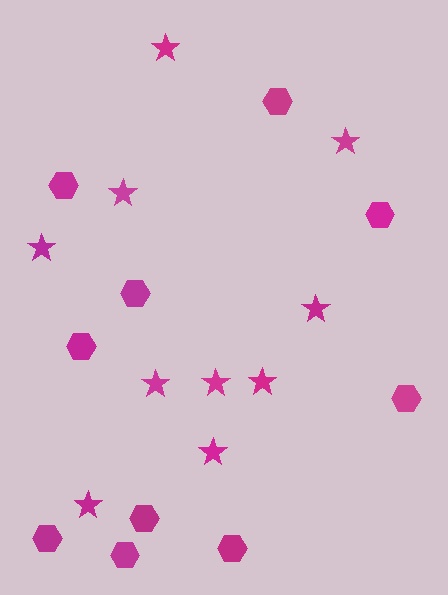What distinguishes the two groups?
There are 2 groups: one group of stars (10) and one group of hexagons (10).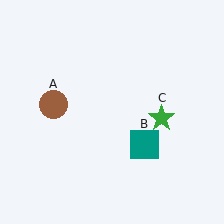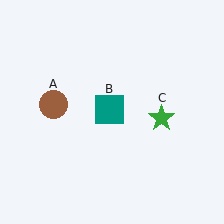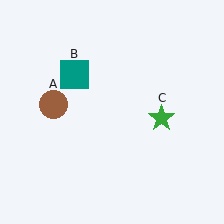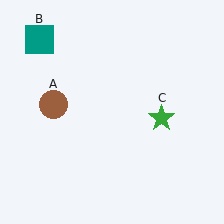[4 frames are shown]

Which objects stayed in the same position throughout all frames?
Brown circle (object A) and green star (object C) remained stationary.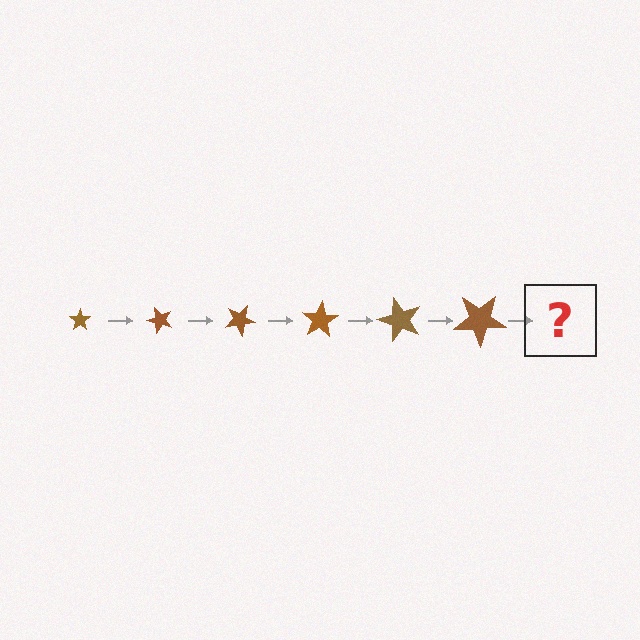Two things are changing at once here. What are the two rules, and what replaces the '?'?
The two rules are that the star grows larger each step and it rotates 50 degrees each step. The '?' should be a star, larger than the previous one and rotated 300 degrees from the start.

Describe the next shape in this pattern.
It should be a star, larger than the previous one and rotated 300 degrees from the start.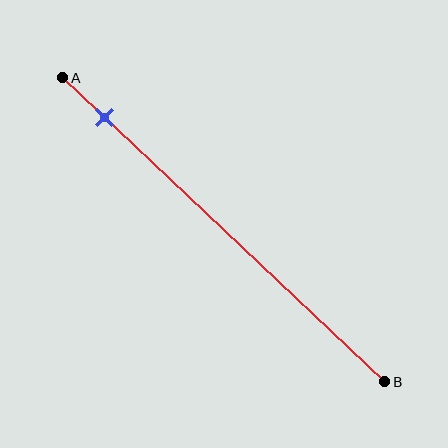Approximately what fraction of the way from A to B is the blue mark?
The blue mark is approximately 15% of the way from A to B.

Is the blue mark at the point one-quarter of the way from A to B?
No, the mark is at about 15% from A, not at the 25% one-quarter point.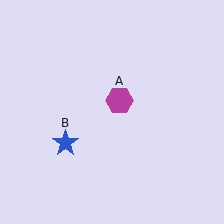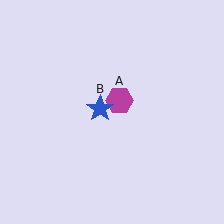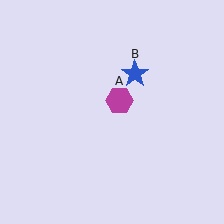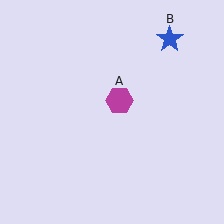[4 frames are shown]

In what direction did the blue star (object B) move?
The blue star (object B) moved up and to the right.